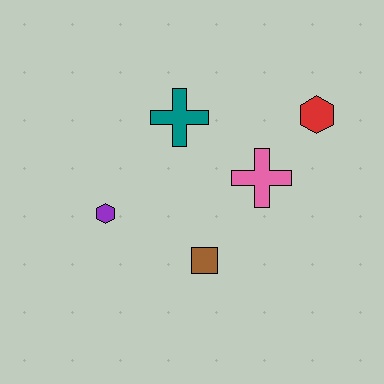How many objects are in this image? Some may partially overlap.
There are 5 objects.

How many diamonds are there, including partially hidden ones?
There are no diamonds.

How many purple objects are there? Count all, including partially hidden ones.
There is 1 purple object.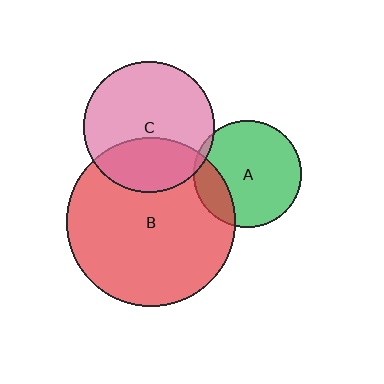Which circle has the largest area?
Circle B (red).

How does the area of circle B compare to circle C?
Approximately 1.7 times.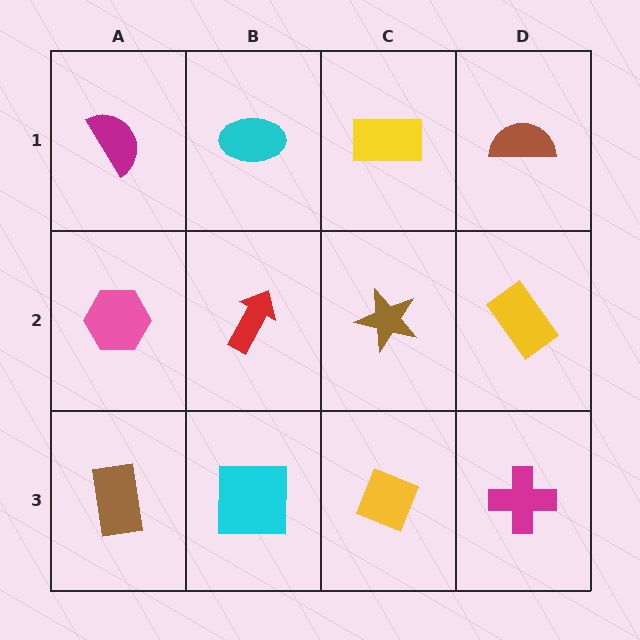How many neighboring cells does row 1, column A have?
2.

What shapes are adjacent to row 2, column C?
A yellow rectangle (row 1, column C), a yellow diamond (row 3, column C), a red arrow (row 2, column B), a yellow rectangle (row 2, column D).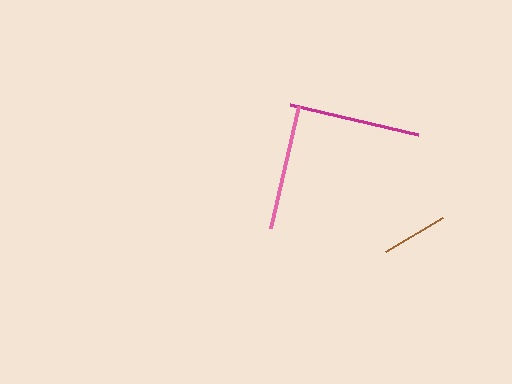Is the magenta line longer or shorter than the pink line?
The magenta line is longer than the pink line.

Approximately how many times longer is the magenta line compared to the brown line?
The magenta line is approximately 2.0 times the length of the brown line.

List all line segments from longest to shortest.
From longest to shortest: magenta, pink, brown.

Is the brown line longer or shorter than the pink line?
The pink line is longer than the brown line.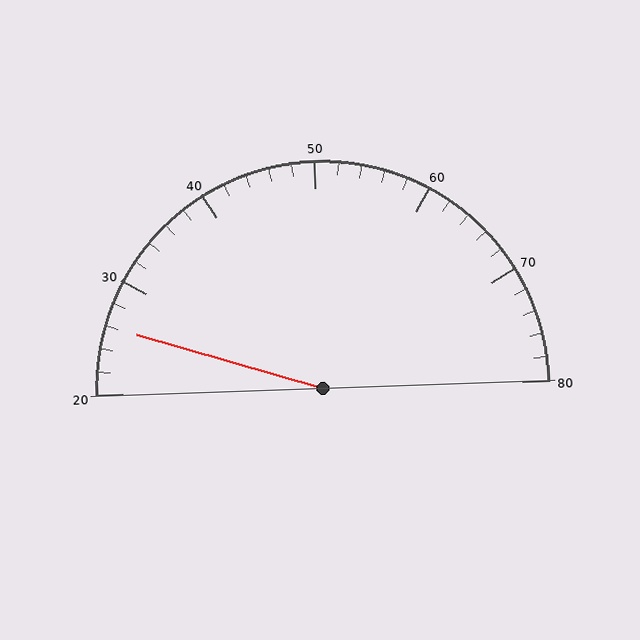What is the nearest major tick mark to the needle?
The nearest major tick mark is 30.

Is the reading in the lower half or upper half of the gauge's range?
The reading is in the lower half of the range (20 to 80).